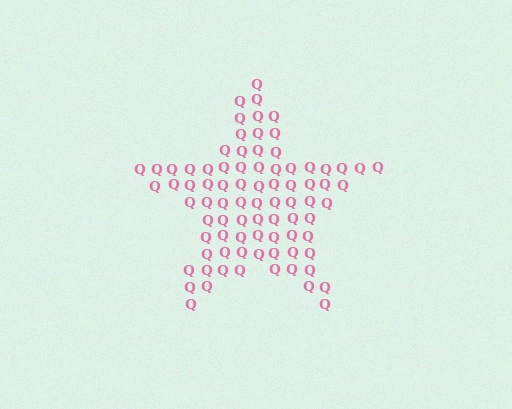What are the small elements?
The small elements are letter Q's.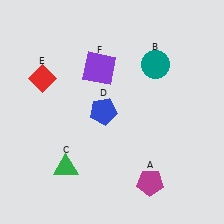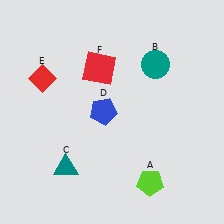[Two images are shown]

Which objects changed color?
A changed from magenta to lime. C changed from green to teal. F changed from purple to red.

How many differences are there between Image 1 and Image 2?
There are 3 differences between the two images.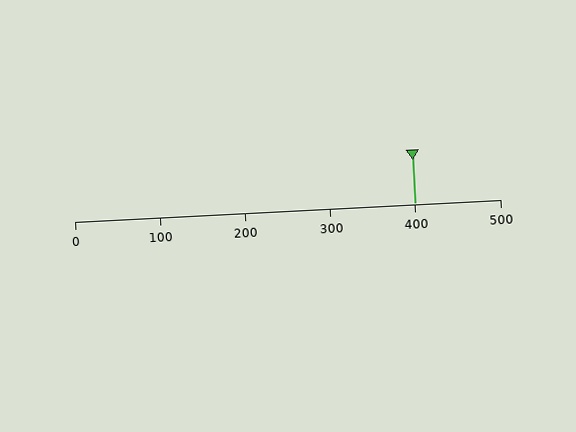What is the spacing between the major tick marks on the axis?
The major ticks are spaced 100 apart.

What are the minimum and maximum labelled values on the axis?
The axis runs from 0 to 500.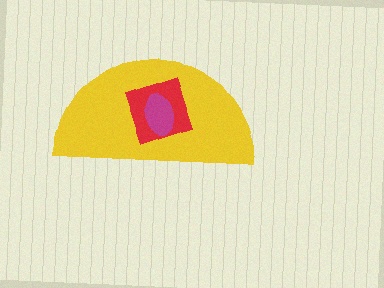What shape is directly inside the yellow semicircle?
The red square.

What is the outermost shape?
The yellow semicircle.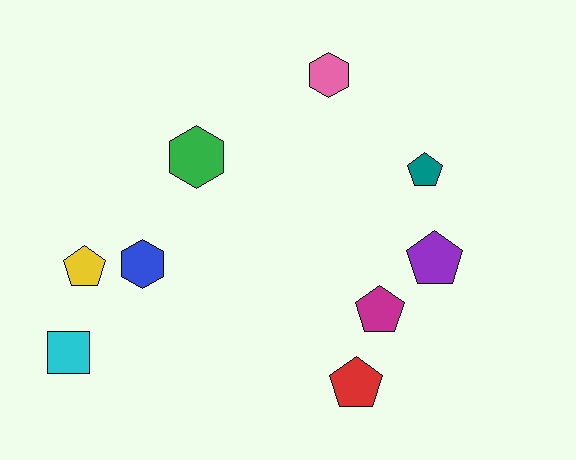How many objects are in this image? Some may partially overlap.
There are 9 objects.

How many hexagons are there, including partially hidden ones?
There are 3 hexagons.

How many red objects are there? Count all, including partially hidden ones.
There is 1 red object.